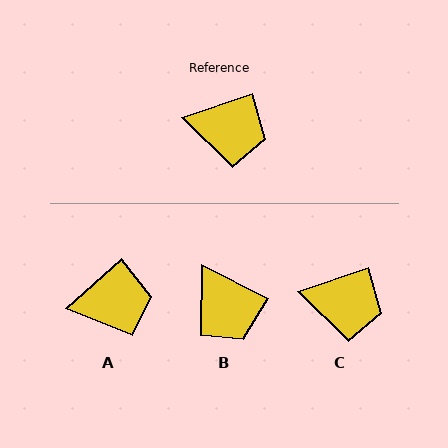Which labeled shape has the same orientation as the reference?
C.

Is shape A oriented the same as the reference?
No, it is off by about 22 degrees.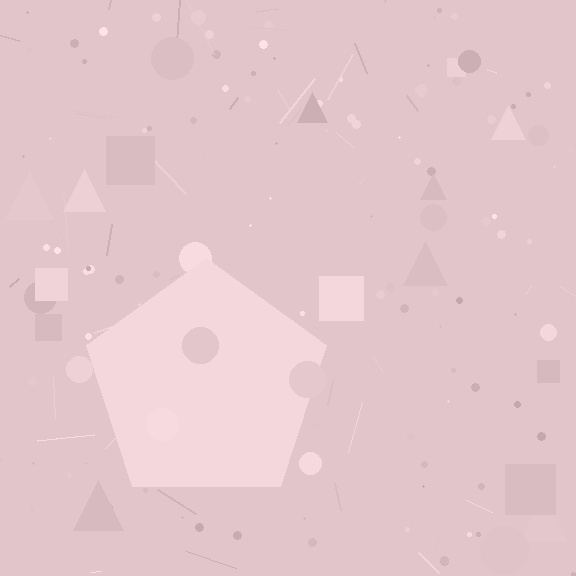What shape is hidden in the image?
A pentagon is hidden in the image.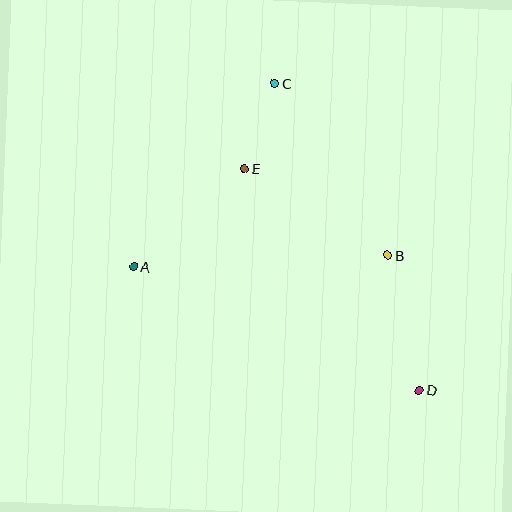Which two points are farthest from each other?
Points C and D are farthest from each other.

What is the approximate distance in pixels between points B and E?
The distance between B and E is approximately 168 pixels.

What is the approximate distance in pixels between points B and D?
The distance between B and D is approximately 139 pixels.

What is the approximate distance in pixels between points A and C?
The distance between A and C is approximately 232 pixels.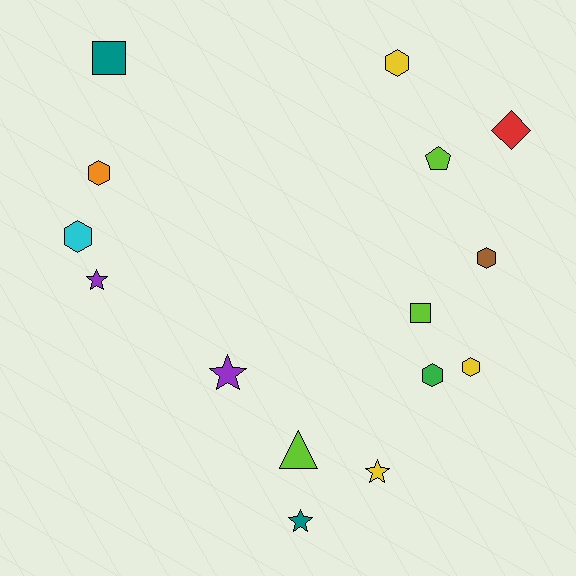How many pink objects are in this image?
There are no pink objects.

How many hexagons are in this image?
There are 6 hexagons.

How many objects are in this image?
There are 15 objects.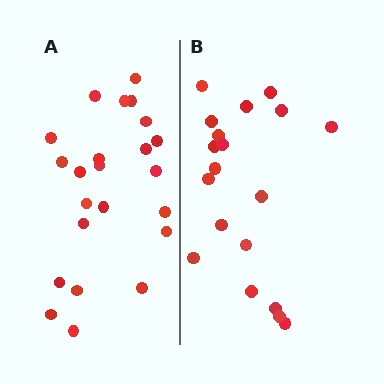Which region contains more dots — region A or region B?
Region A (the left region) has more dots.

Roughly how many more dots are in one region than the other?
Region A has about 4 more dots than region B.